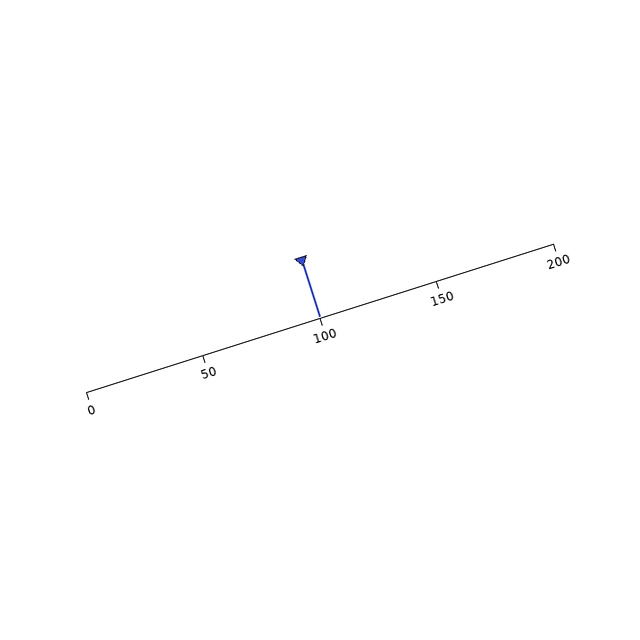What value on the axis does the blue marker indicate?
The marker indicates approximately 100.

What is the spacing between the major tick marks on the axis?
The major ticks are spaced 50 apart.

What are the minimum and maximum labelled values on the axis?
The axis runs from 0 to 200.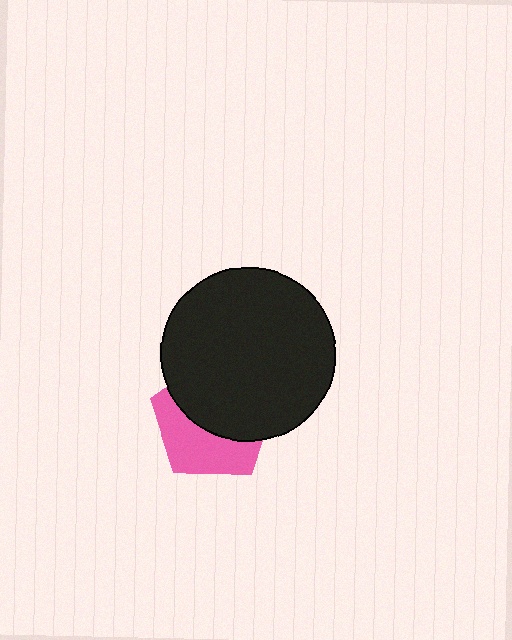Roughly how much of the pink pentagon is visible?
A small part of it is visible (roughly 44%).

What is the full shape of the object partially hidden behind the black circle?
The partially hidden object is a pink pentagon.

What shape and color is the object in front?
The object in front is a black circle.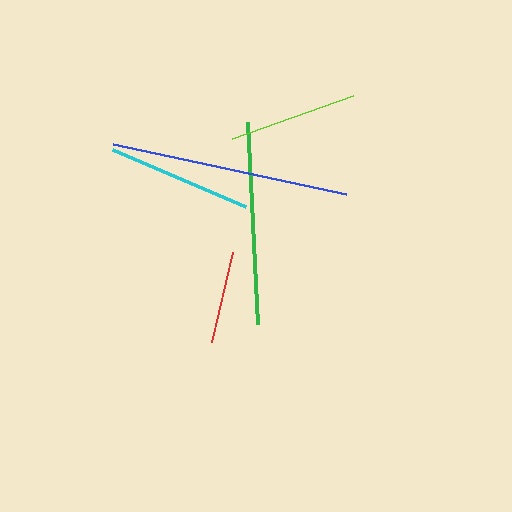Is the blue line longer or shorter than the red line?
The blue line is longer than the red line.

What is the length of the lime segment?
The lime segment is approximately 128 pixels long.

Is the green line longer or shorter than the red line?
The green line is longer than the red line.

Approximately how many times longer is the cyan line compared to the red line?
The cyan line is approximately 1.6 times the length of the red line.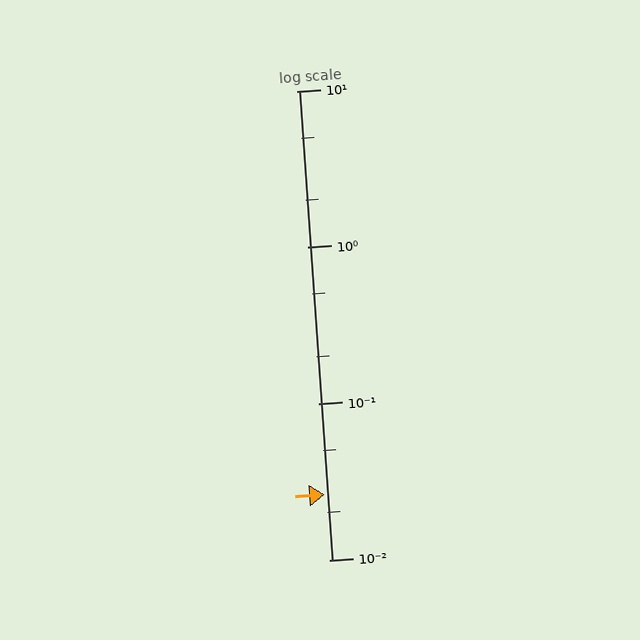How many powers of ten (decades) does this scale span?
The scale spans 3 decades, from 0.01 to 10.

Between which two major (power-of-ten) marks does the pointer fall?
The pointer is between 0.01 and 0.1.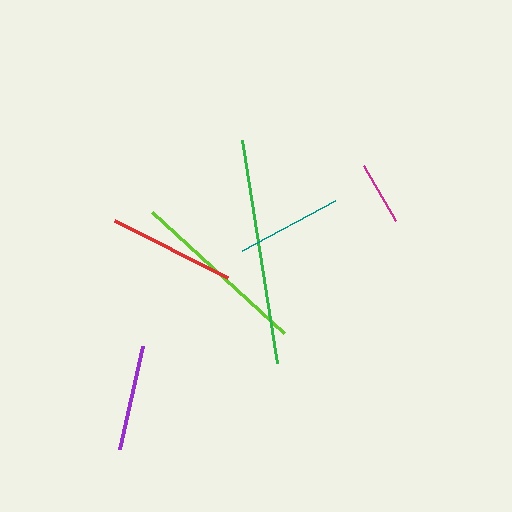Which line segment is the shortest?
The magenta line is the shortest at approximately 64 pixels.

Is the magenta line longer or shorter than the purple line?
The purple line is longer than the magenta line.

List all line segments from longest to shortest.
From longest to shortest: green, lime, red, teal, purple, magenta.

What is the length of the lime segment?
The lime segment is approximately 179 pixels long.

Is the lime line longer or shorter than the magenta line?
The lime line is longer than the magenta line.